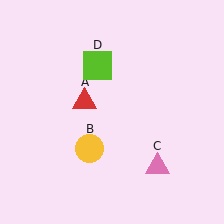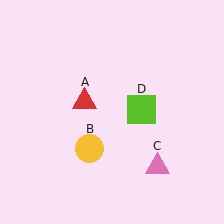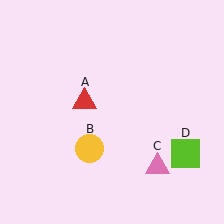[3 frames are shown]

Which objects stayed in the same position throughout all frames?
Red triangle (object A) and yellow circle (object B) and pink triangle (object C) remained stationary.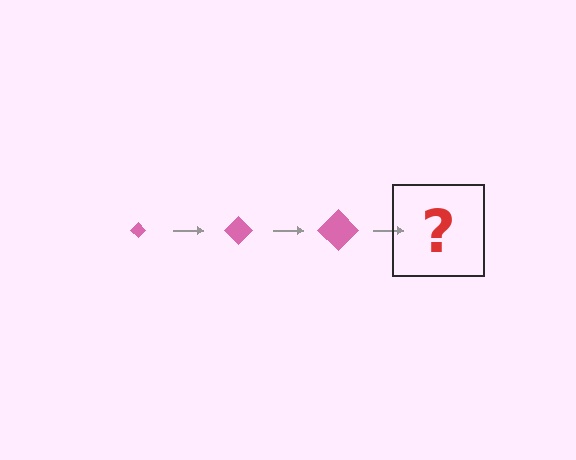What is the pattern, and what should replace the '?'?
The pattern is that the diamond gets progressively larger each step. The '?' should be a pink diamond, larger than the previous one.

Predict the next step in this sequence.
The next step is a pink diamond, larger than the previous one.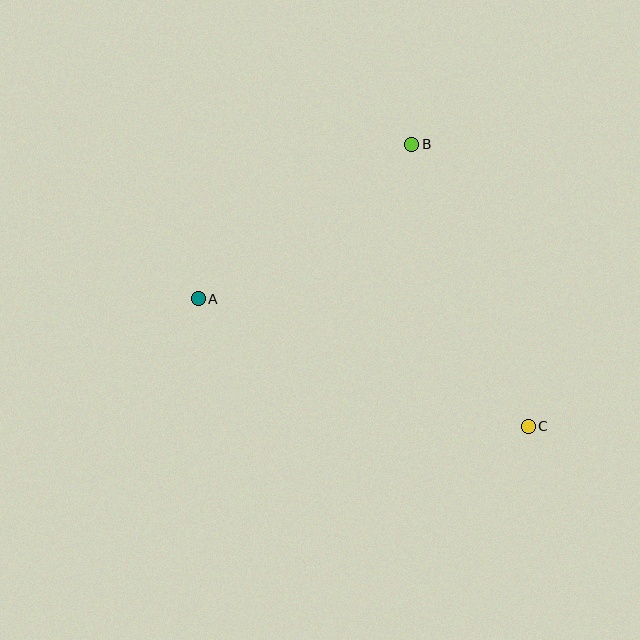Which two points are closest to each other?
Points A and B are closest to each other.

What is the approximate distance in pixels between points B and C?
The distance between B and C is approximately 306 pixels.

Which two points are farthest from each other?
Points A and C are farthest from each other.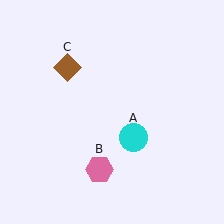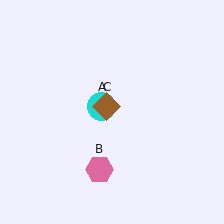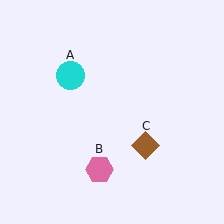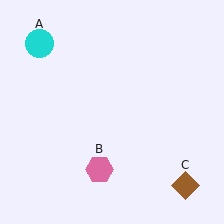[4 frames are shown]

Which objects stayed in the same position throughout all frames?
Pink hexagon (object B) remained stationary.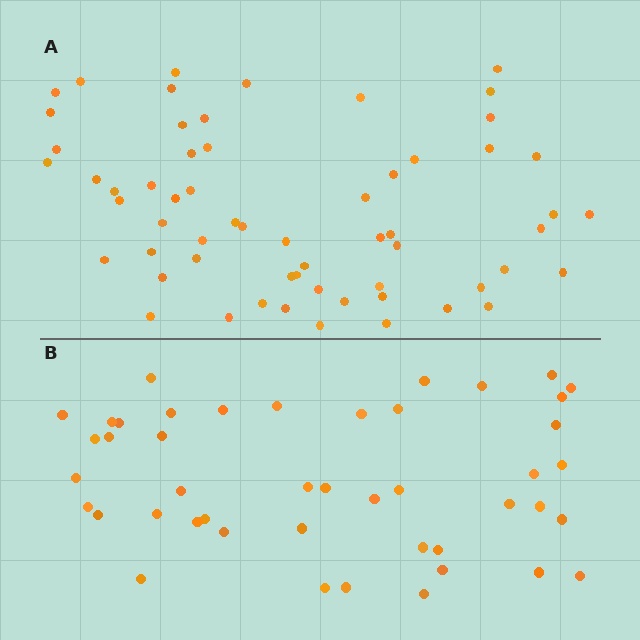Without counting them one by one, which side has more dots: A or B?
Region A (the top region) has more dots.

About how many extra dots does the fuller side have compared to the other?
Region A has approximately 15 more dots than region B.